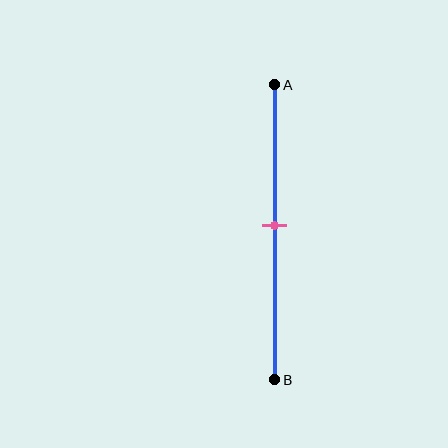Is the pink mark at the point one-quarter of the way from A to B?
No, the mark is at about 50% from A, not at the 25% one-quarter point.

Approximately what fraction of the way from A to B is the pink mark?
The pink mark is approximately 50% of the way from A to B.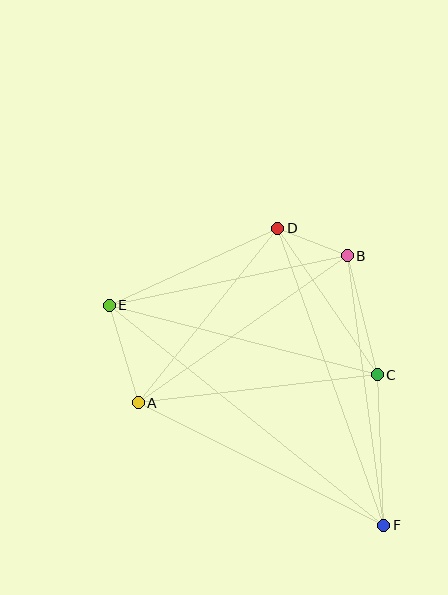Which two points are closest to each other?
Points B and D are closest to each other.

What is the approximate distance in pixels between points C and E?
The distance between C and E is approximately 277 pixels.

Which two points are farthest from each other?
Points E and F are farthest from each other.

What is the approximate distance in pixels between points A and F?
The distance between A and F is approximately 274 pixels.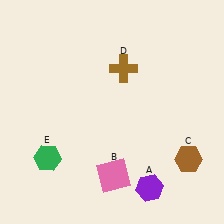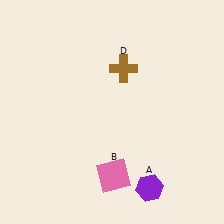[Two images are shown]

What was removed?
The green hexagon (E), the brown hexagon (C) were removed in Image 2.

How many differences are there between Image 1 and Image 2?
There are 2 differences between the two images.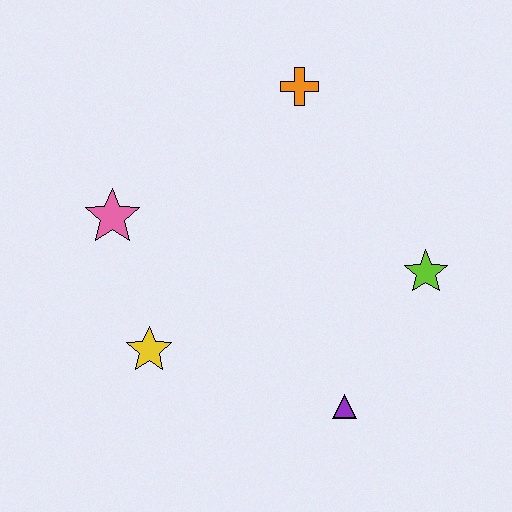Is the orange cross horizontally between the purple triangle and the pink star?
Yes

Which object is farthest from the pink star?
The lime star is farthest from the pink star.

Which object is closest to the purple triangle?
The lime star is closest to the purple triangle.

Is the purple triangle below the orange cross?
Yes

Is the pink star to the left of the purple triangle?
Yes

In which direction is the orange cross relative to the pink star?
The orange cross is to the right of the pink star.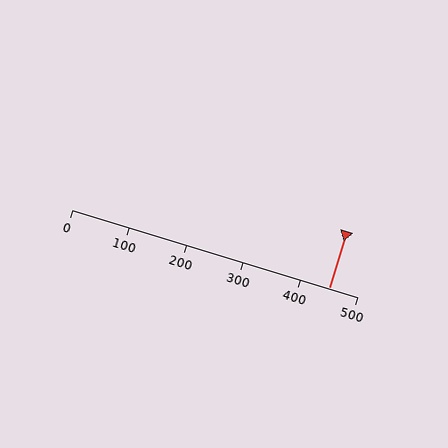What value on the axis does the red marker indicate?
The marker indicates approximately 450.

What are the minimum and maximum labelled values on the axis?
The axis runs from 0 to 500.